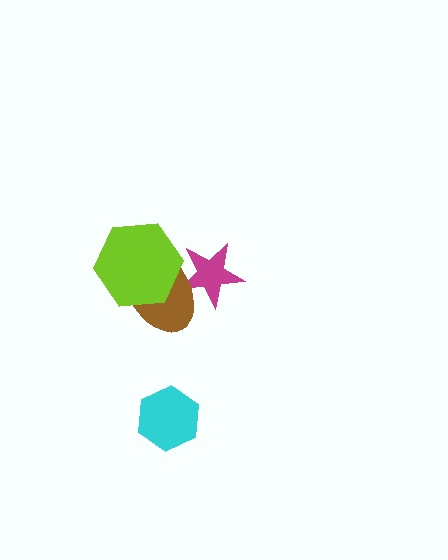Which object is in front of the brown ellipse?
The lime hexagon is in front of the brown ellipse.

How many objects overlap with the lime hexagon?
1 object overlaps with the lime hexagon.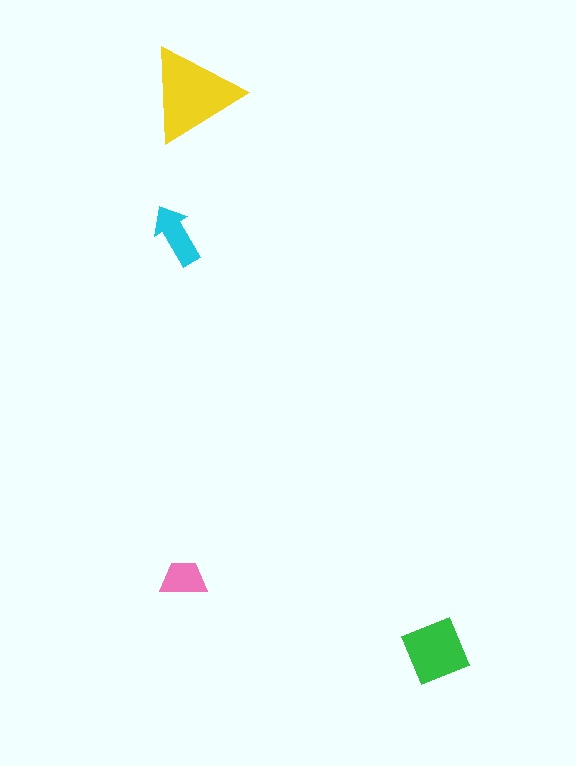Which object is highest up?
The yellow triangle is topmost.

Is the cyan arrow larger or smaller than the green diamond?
Smaller.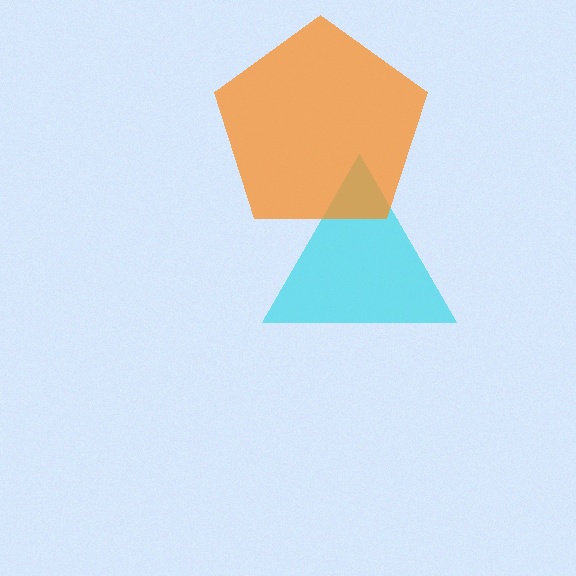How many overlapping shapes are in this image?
There are 2 overlapping shapes in the image.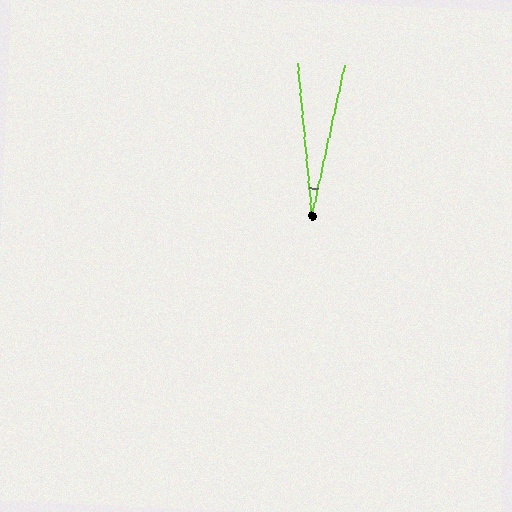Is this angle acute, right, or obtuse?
It is acute.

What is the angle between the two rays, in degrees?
Approximately 18 degrees.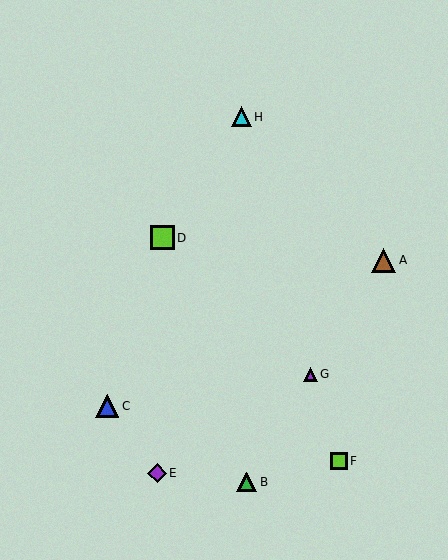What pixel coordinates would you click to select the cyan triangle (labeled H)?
Click at (241, 117) to select the cyan triangle H.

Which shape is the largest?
The brown triangle (labeled A) is the largest.